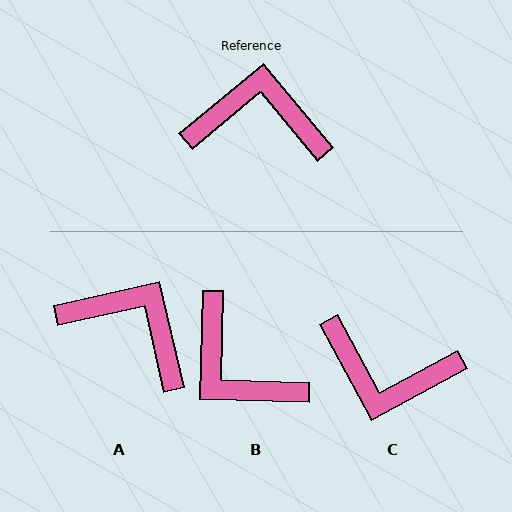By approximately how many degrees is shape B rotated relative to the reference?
Approximately 139 degrees counter-clockwise.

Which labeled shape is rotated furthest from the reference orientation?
C, about 169 degrees away.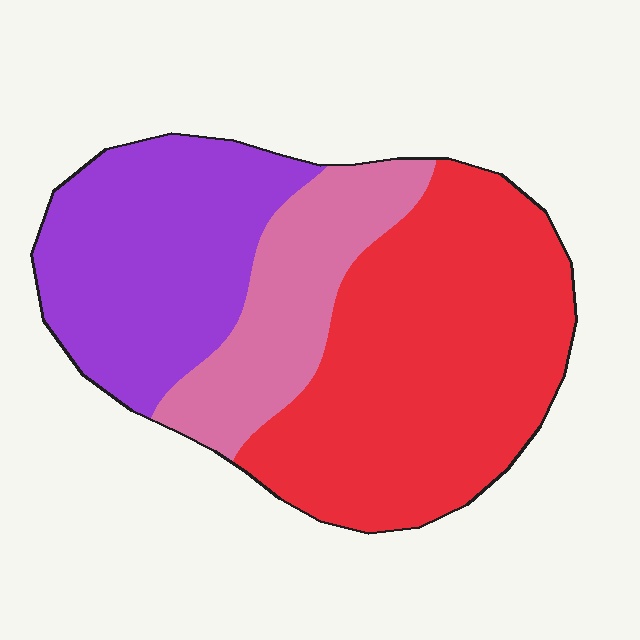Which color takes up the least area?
Pink, at roughly 20%.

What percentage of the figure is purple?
Purple takes up about one third (1/3) of the figure.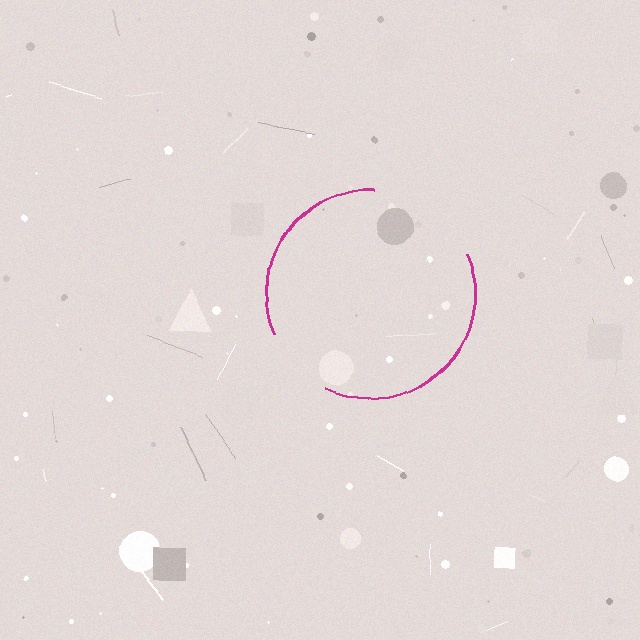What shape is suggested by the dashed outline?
The dashed outline suggests a circle.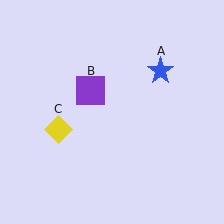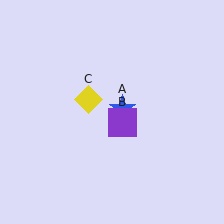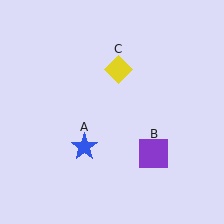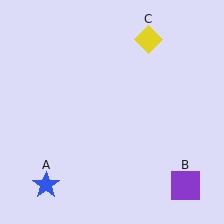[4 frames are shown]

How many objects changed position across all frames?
3 objects changed position: blue star (object A), purple square (object B), yellow diamond (object C).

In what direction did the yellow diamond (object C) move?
The yellow diamond (object C) moved up and to the right.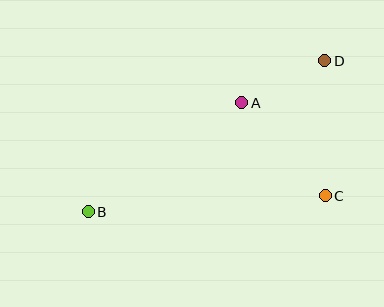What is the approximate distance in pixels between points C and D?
The distance between C and D is approximately 135 pixels.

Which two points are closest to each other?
Points A and D are closest to each other.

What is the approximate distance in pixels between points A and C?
The distance between A and C is approximately 125 pixels.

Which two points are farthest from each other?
Points B and D are farthest from each other.